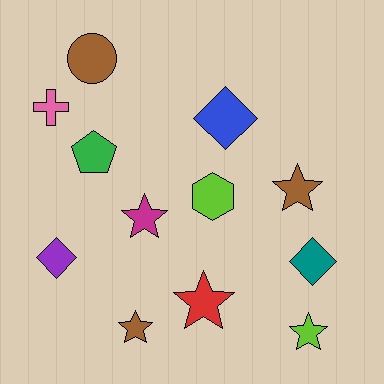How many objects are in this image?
There are 12 objects.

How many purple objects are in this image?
There is 1 purple object.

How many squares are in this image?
There are no squares.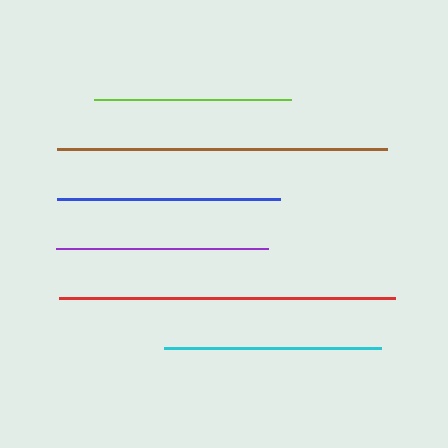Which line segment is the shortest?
The lime line is the shortest at approximately 197 pixels.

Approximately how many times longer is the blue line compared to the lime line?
The blue line is approximately 1.1 times the length of the lime line.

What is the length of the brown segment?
The brown segment is approximately 329 pixels long.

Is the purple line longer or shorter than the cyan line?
The cyan line is longer than the purple line.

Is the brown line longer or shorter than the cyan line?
The brown line is longer than the cyan line.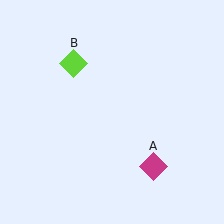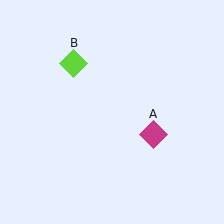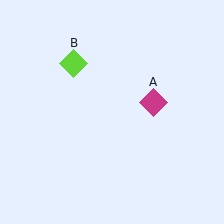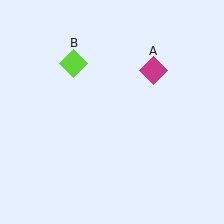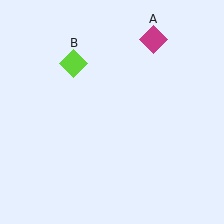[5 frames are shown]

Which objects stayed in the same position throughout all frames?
Lime diamond (object B) remained stationary.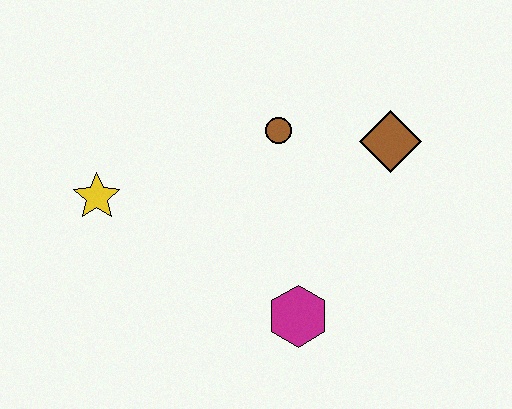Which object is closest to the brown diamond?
The brown circle is closest to the brown diamond.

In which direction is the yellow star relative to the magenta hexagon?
The yellow star is to the left of the magenta hexagon.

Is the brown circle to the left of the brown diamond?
Yes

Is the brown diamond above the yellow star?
Yes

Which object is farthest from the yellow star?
The brown diamond is farthest from the yellow star.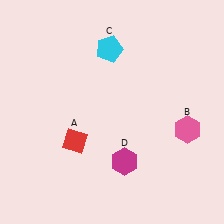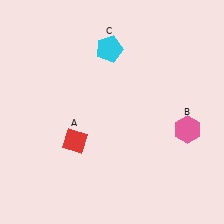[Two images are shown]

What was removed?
The magenta hexagon (D) was removed in Image 2.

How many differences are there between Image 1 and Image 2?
There is 1 difference between the two images.